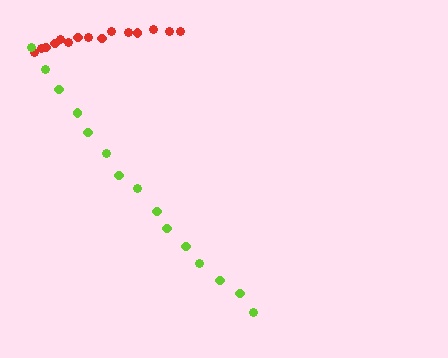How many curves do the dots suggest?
There are 2 distinct paths.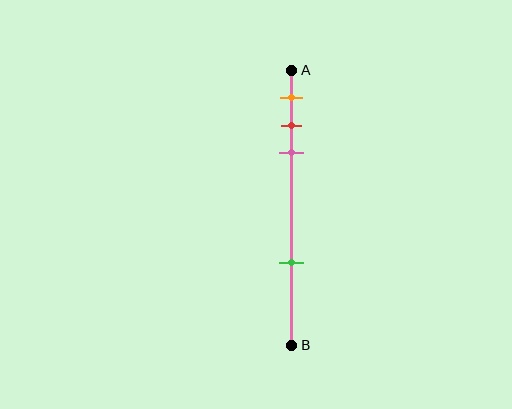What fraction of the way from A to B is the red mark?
The red mark is approximately 20% (0.2) of the way from A to B.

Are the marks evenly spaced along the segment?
No, the marks are not evenly spaced.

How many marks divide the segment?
There are 4 marks dividing the segment.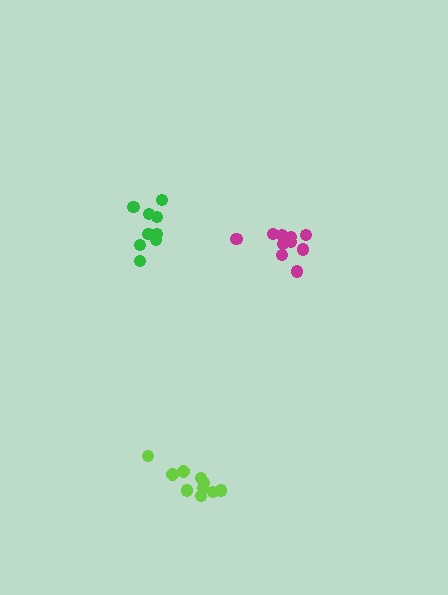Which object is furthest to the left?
The green cluster is leftmost.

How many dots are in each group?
Group 1: 10 dots, Group 2: 10 dots, Group 3: 9 dots (29 total).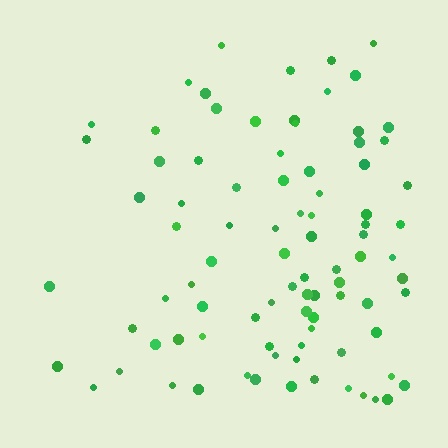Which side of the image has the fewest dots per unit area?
The left.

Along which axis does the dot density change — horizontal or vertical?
Horizontal.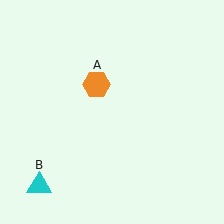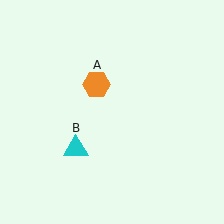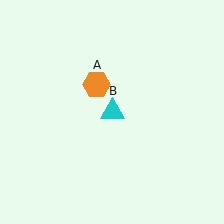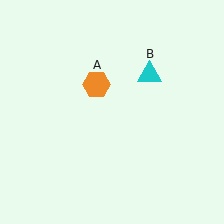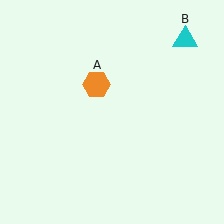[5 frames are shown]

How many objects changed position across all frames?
1 object changed position: cyan triangle (object B).